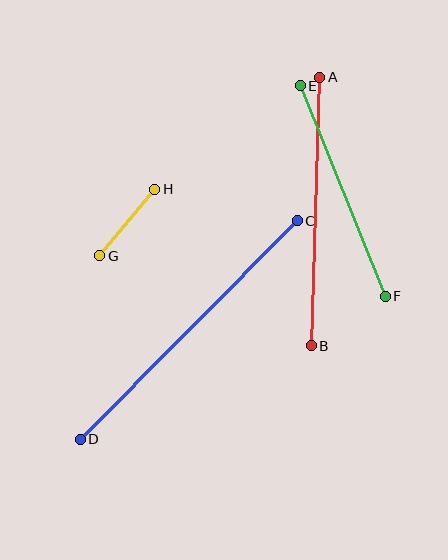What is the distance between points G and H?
The distance is approximately 86 pixels.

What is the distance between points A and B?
The distance is approximately 269 pixels.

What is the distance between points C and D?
The distance is approximately 308 pixels.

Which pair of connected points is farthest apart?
Points C and D are farthest apart.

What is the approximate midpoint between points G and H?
The midpoint is at approximately (127, 222) pixels.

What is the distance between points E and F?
The distance is approximately 227 pixels.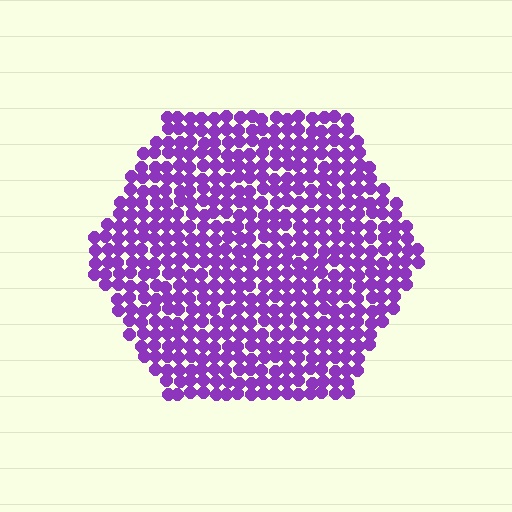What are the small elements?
The small elements are circles.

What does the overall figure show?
The overall figure shows a hexagon.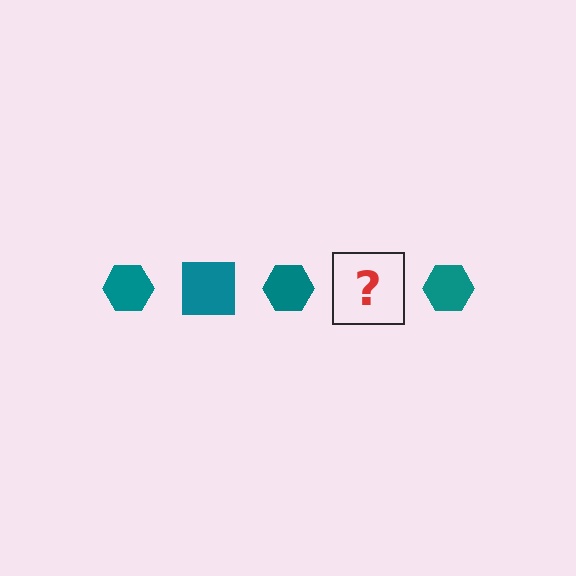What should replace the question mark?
The question mark should be replaced with a teal square.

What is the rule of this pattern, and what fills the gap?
The rule is that the pattern cycles through hexagon, square shapes in teal. The gap should be filled with a teal square.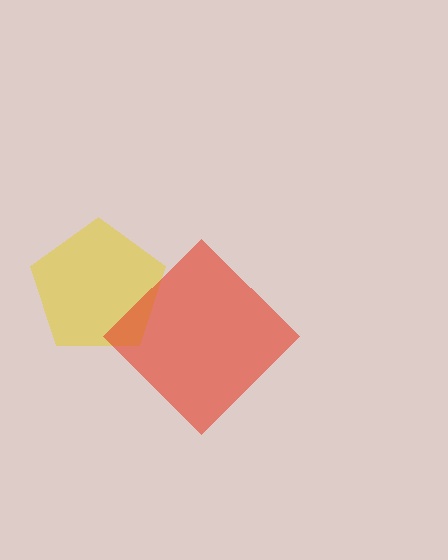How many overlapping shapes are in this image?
There are 2 overlapping shapes in the image.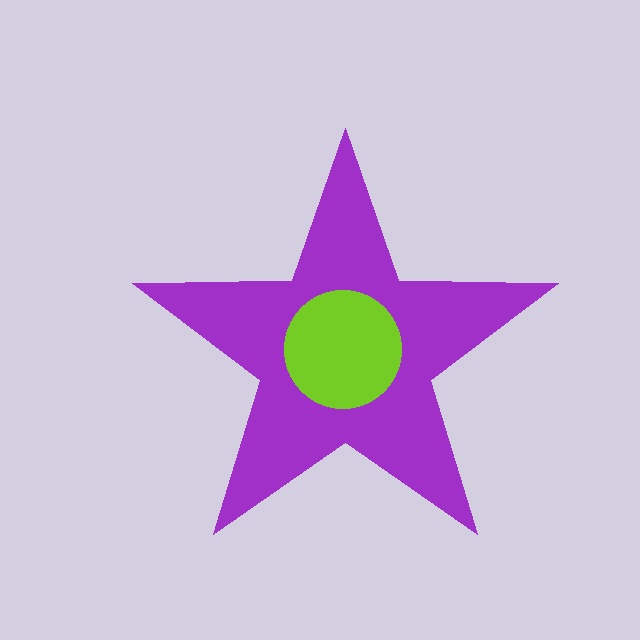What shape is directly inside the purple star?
The lime circle.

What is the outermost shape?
The purple star.